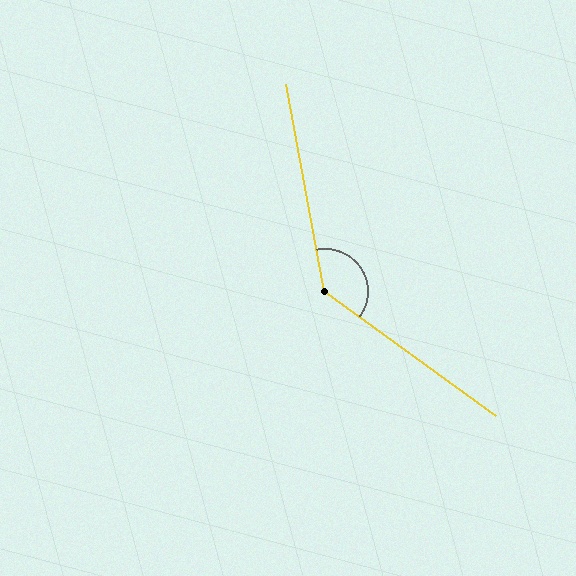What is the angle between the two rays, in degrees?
Approximately 136 degrees.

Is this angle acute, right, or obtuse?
It is obtuse.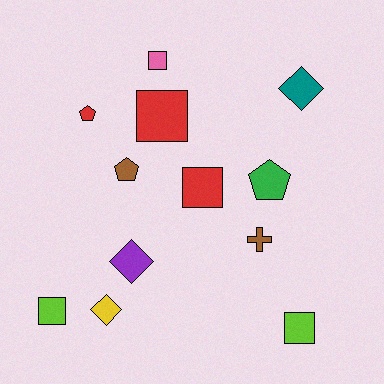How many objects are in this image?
There are 12 objects.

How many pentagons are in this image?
There are 3 pentagons.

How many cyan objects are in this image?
There are no cyan objects.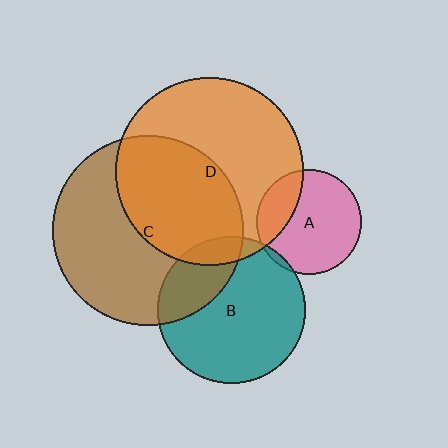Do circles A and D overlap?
Yes.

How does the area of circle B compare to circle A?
Approximately 2.0 times.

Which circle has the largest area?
Circle C (brown).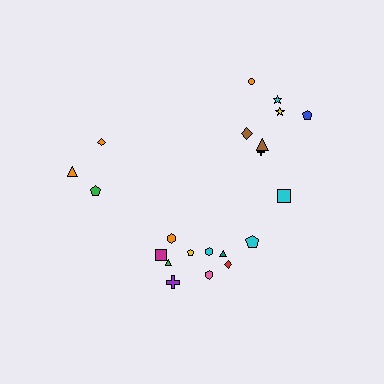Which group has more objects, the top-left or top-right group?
The top-right group.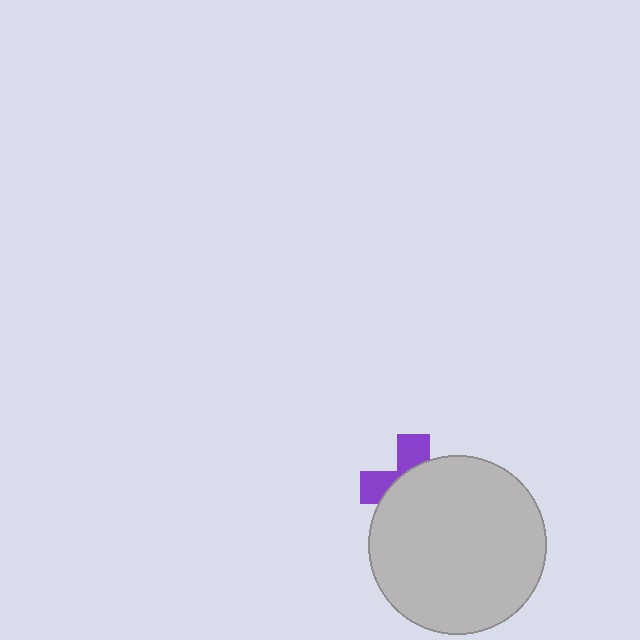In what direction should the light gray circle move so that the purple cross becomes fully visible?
The light gray circle should move toward the lower-right. That is the shortest direction to clear the overlap and leave the purple cross fully visible.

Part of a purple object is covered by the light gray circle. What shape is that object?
It is a cross.